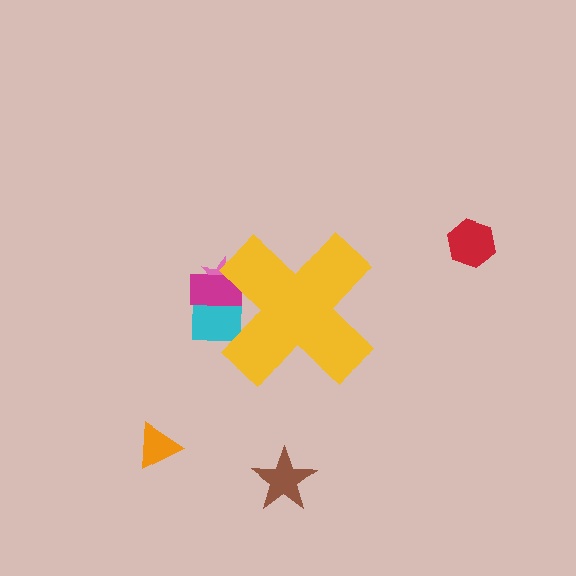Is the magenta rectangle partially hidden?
Yes, the magenta rectangle is partially hidden behind the yellow cross.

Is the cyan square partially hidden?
Yes, the cyan square is partially hidden behind the yellow cross.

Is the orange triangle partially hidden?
No, the orange triangle is fully visible.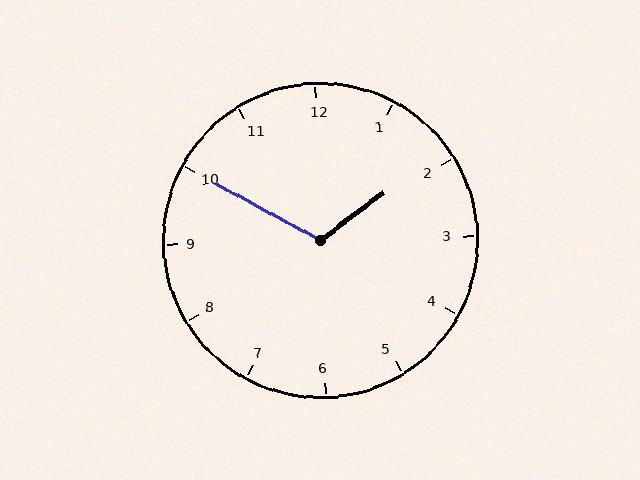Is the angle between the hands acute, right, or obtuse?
It is obtuse.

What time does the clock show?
1:50.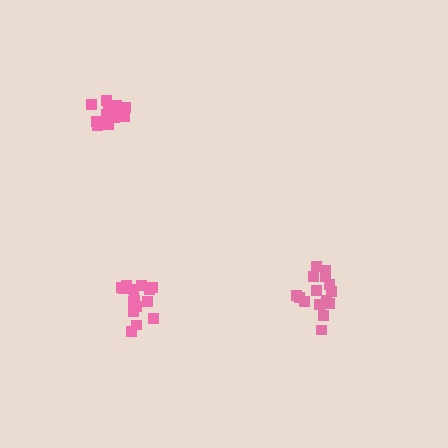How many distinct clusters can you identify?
There are 3 distinct clusters.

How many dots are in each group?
Group 1: 15 dots, Group 2: 15 dots, Group 3: 15 dots (45 total).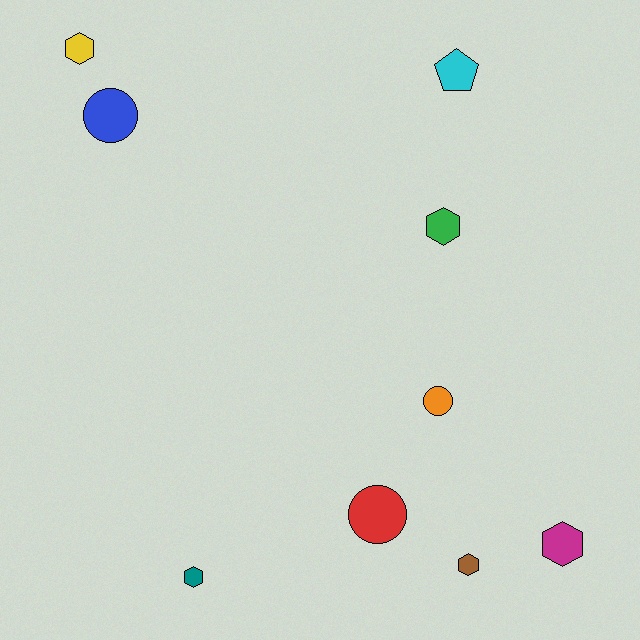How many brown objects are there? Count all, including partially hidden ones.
There is 1 brown object.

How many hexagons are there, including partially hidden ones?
There are 5 hexagons.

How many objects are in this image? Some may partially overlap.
There are 9 objects.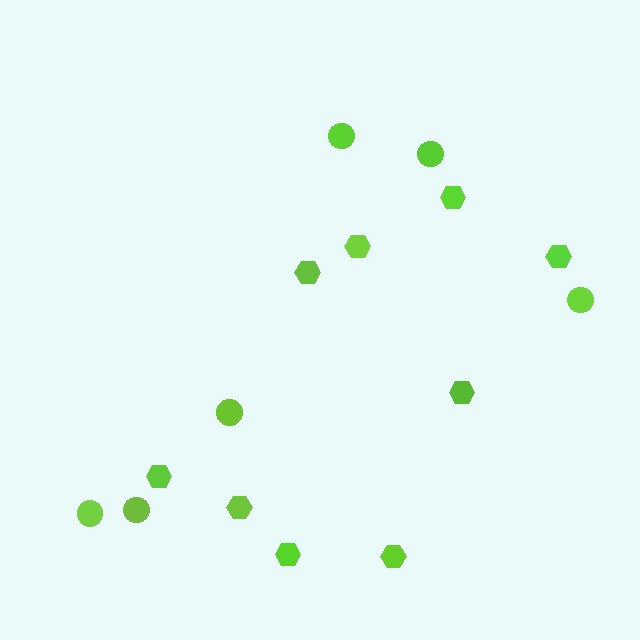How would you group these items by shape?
There are 2 groups: one group of hexagons (9) and one group of circles (6).